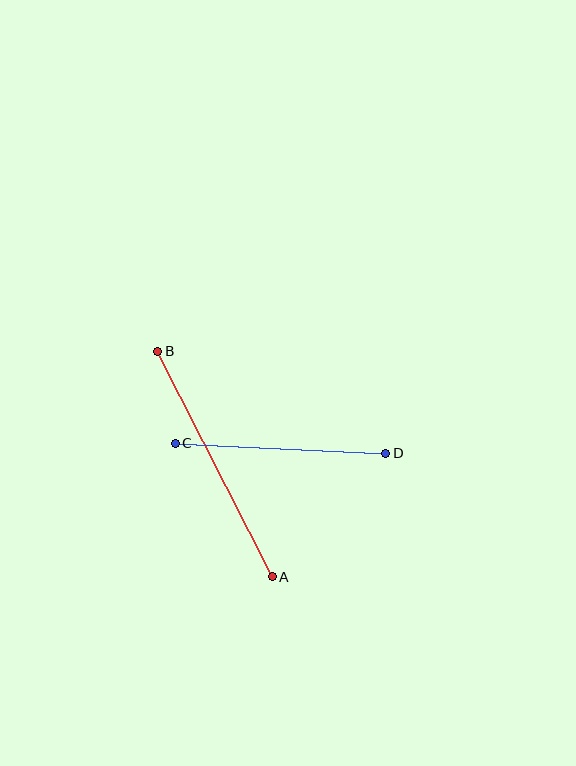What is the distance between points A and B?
The distance is approximately 253 pixels.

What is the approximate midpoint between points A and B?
The midpoint is at approximately (215, 464) pixels.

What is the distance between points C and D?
The distance is approximately 211 pixels.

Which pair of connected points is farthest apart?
Points A and B are farthest apart.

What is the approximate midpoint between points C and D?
The midpoint is at approximately (281, 448) pixels.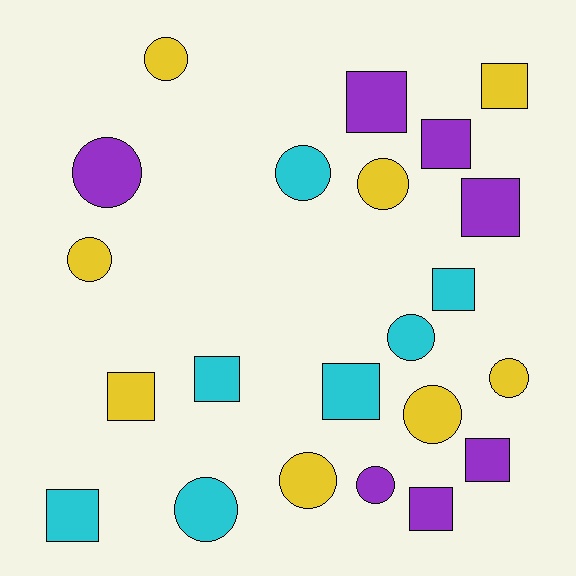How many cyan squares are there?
There are 4 cyan squares.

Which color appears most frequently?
Yellow, with 8 objects.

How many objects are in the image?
There are 22 objects.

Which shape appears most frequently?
Square, with 11 objects.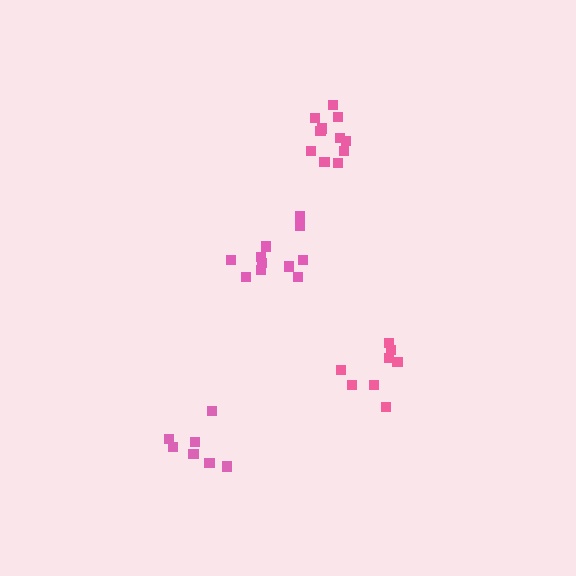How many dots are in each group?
Group 1: 11 dots, Group 2: 7 dots, Group 3: 11 dots, Group 4: 8 dots (37 total).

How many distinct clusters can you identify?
There are 4 distinct clusters.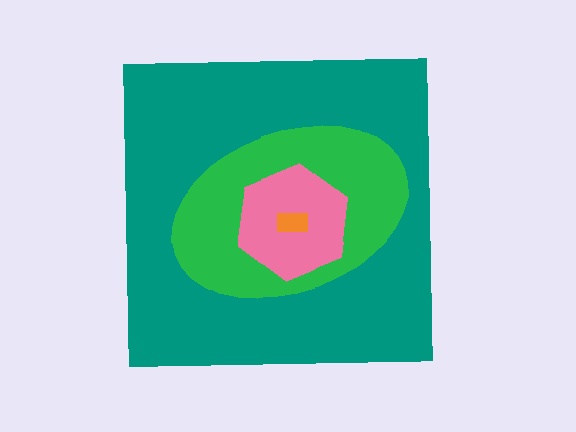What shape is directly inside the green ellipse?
The pink hexagon.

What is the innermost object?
The orange rectangle.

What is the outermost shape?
The teal square.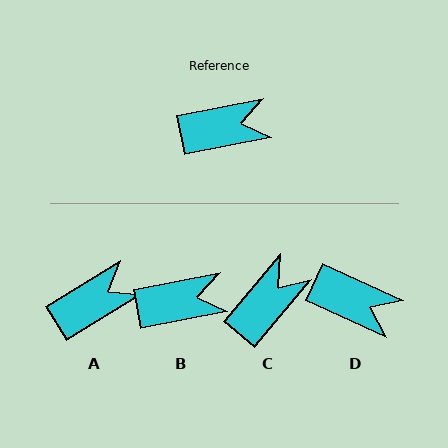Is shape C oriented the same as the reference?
No, it is off by about 39 degrees.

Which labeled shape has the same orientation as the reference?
B.